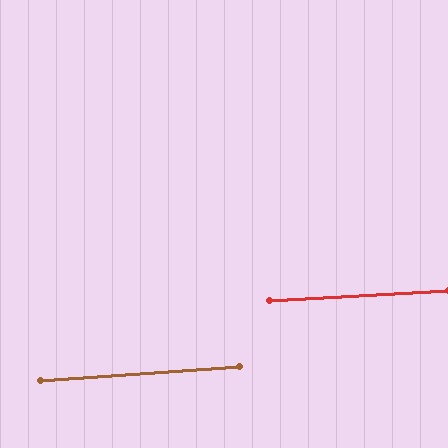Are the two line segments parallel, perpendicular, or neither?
Parallel — their directions differ by only 1.0°.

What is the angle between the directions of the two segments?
Approximately 1 degree.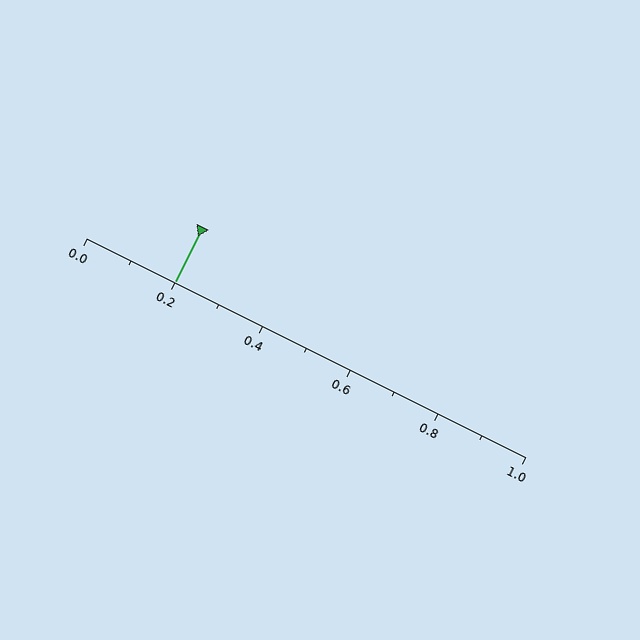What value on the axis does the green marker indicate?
The marker indicates approximately 0.2.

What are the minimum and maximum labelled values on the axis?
The axis runs from 0.0 to 1.0.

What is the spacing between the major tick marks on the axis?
The major ticks are spaced 0.2 apart.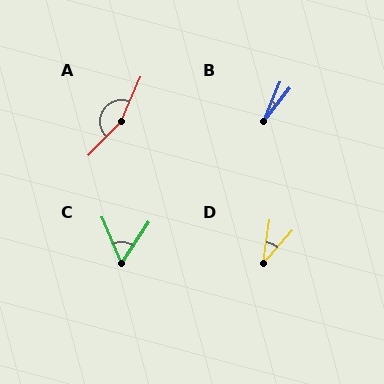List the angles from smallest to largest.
B (15°), D (33°), C (56°), A (159°).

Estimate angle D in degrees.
Approximately 33 degrees.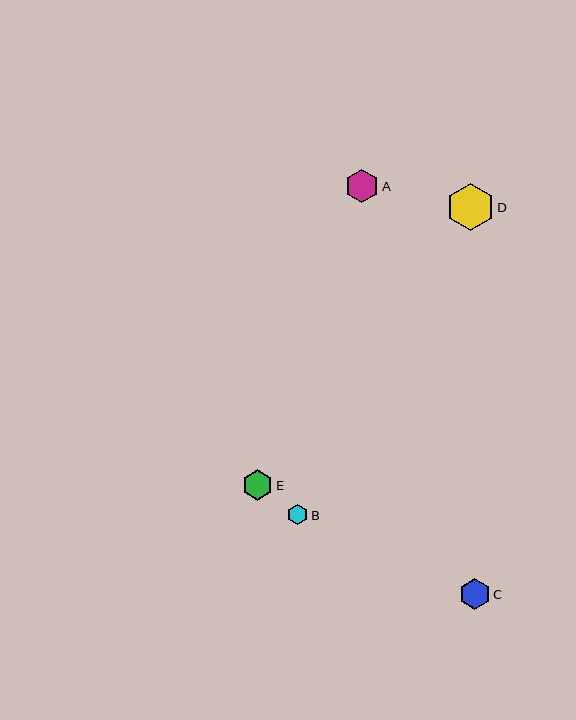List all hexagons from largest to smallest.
From largest to smallest: D, A, C, E, B.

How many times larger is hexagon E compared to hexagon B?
Hexagon E is approximately 1.5 times the size of hexagon B.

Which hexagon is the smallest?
Hexagon B is the smallest with a size of approximately 20 pixels.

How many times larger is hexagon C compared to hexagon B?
Hexagon C is approximately 1.6 times the size of hexagon B.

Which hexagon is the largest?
Hexagon D is the largest with a size of approximately 48 pixels.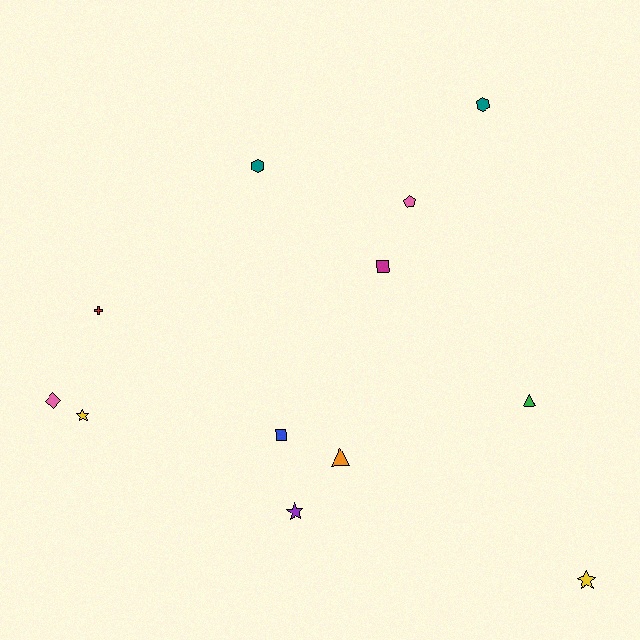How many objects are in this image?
There are 12 objects.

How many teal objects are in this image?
There are 2 teal objects.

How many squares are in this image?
There are 2 squares.